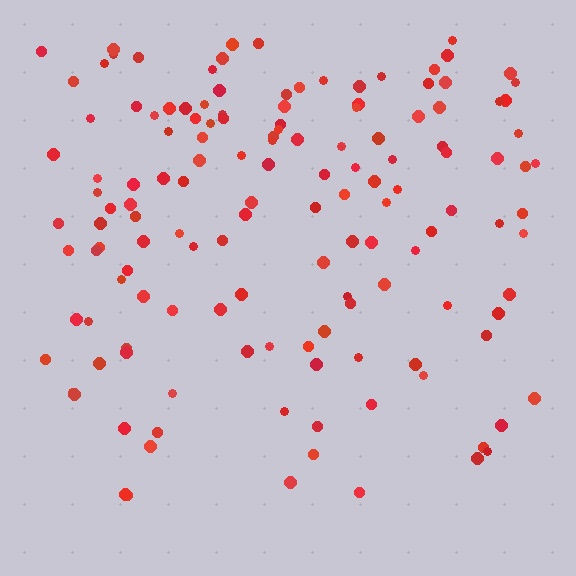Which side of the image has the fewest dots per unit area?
The bottom.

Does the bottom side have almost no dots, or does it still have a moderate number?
Still a moderate number, just noticeably fewer than the top.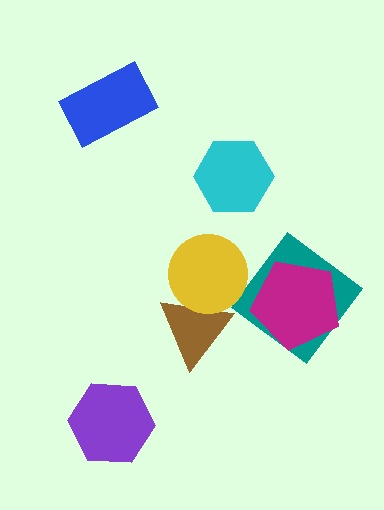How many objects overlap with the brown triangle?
1 object overlaps with the brown triangle.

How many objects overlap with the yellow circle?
1 object overlaps with the yellow circle.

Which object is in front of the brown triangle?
The yellow circle is in front of the brown triangle.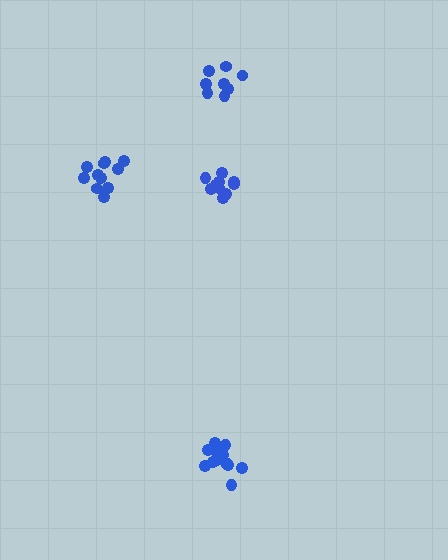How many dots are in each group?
Group 1: 12 dots, Group 2: 11 dots, Group 3: 8 dots, Group 4: 11 dots (42 total).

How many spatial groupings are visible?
There are 4 spatial groupings.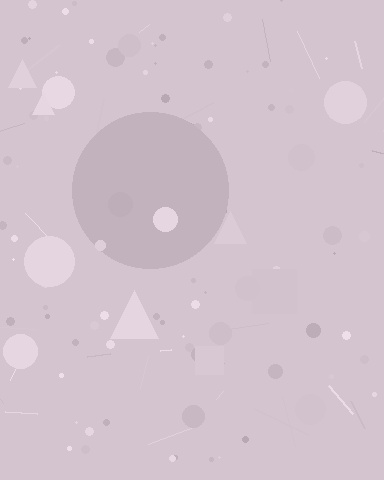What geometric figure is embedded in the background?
A circle is embedded in the background.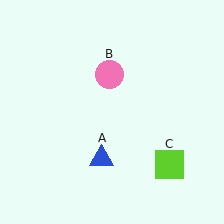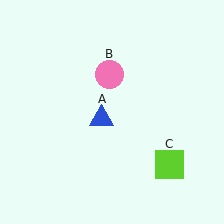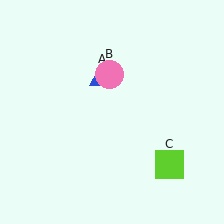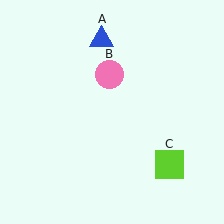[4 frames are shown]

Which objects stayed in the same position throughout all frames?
Pink circle (object B) and lime square (object C) remained stationary.